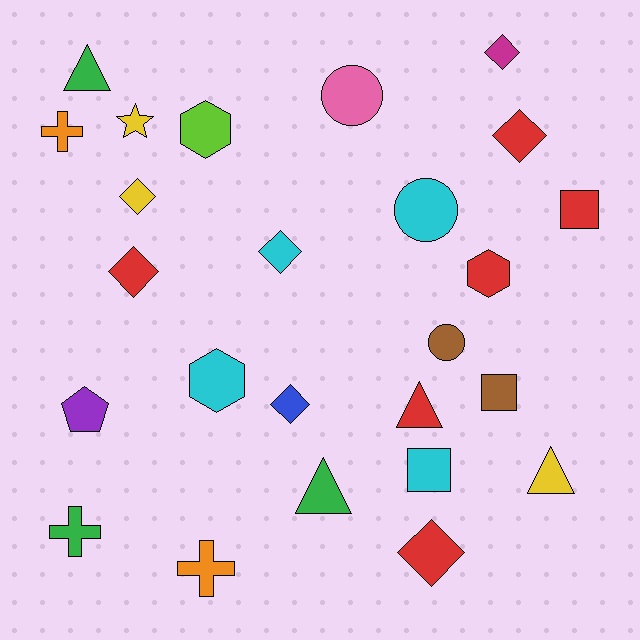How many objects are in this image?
There are 25 objects.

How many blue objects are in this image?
There is 1 blue object.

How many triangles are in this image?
There are 4 triangles.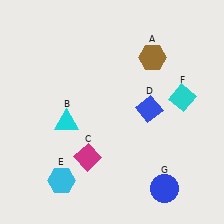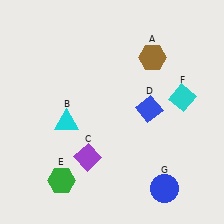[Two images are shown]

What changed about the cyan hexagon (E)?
In Image 1, E is cyan. In Image 2, it changed to green.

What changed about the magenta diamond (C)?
In Image 1, C is magenta. In Image 2, it changed to purple.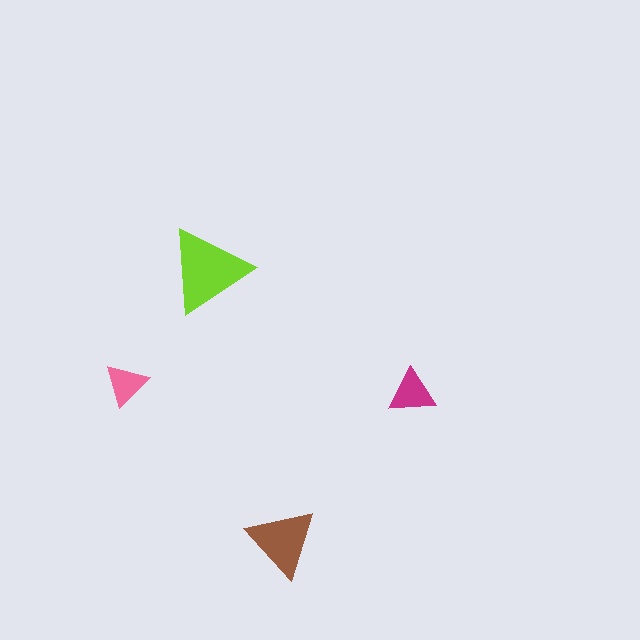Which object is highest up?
The lime triangle is topmost.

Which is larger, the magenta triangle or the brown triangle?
The brown one.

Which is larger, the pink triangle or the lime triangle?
The lime one.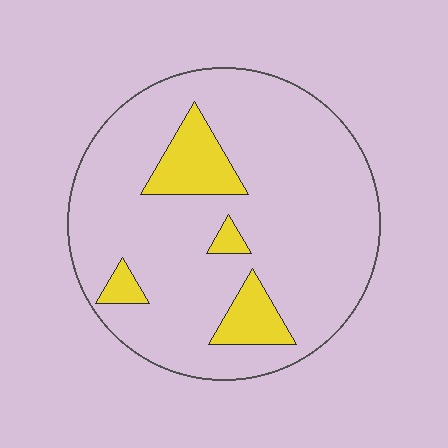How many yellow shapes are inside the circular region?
4.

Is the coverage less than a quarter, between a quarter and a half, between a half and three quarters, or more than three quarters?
Less than a quarter.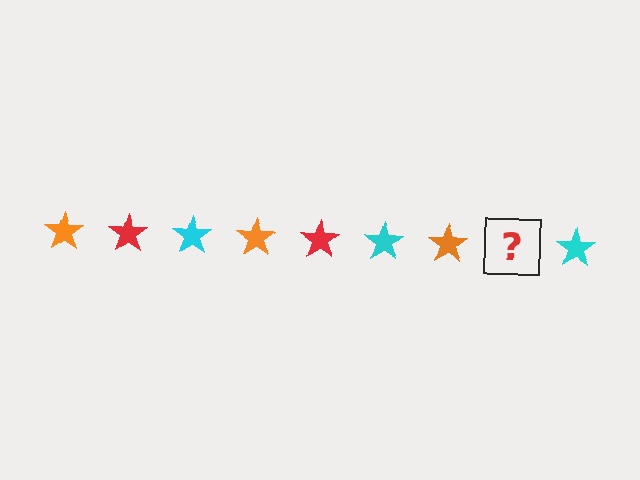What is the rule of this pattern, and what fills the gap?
The rule is that the pattern cycles through orange, red, cyan stars. The gap should be filled with a red star.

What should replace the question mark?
The question mark should be replaced with a red star.